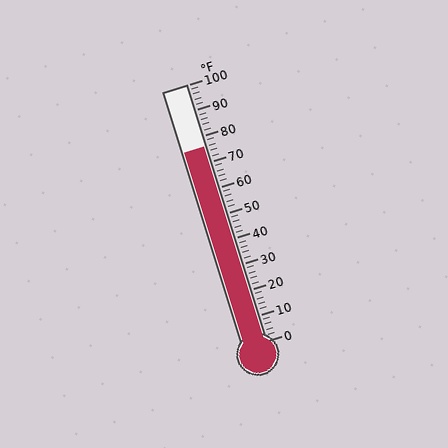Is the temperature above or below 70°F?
The temperature is above 70°F.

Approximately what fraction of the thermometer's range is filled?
The thermometer is filled to approximately 75% of its range.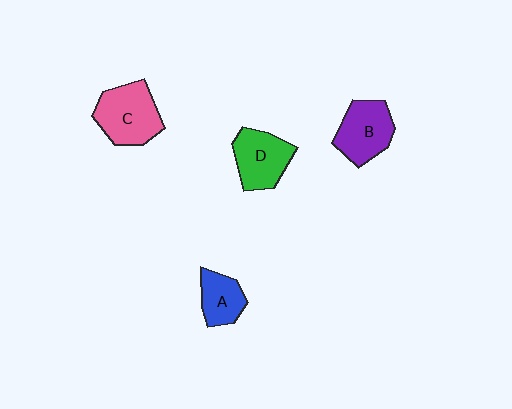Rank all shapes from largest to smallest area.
From largest to smallest: C (pink), B (purple), D (green), A (blue).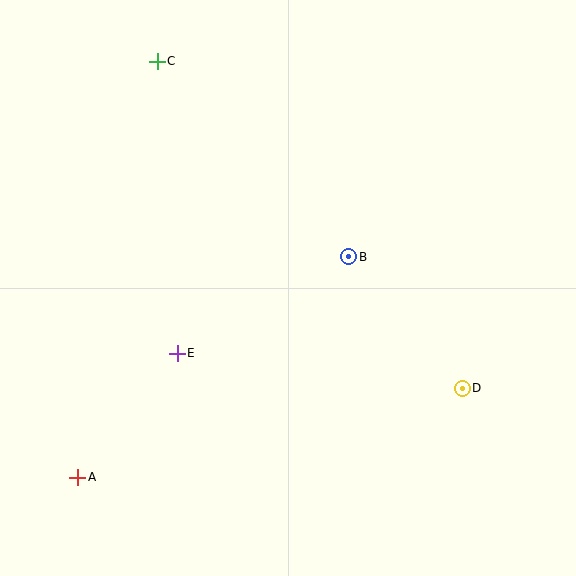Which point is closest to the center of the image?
Point B at (349, 257) is closest to the center.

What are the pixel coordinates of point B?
Point B is at (349, 257).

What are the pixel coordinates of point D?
Point D is at (462, 388).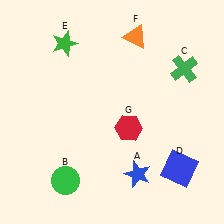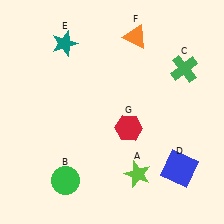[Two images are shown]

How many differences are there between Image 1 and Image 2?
There are 2 differences between the two images.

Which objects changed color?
A changed from blue to lime. E changed from green to teal.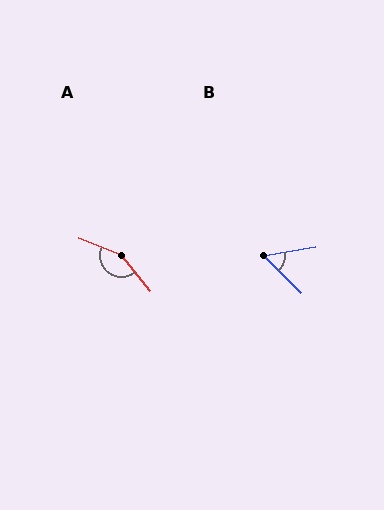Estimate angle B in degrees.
Approximately 55 degrees.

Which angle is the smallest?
B, at approximately 55 degrees.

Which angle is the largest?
A, at approximately 149 degrees.